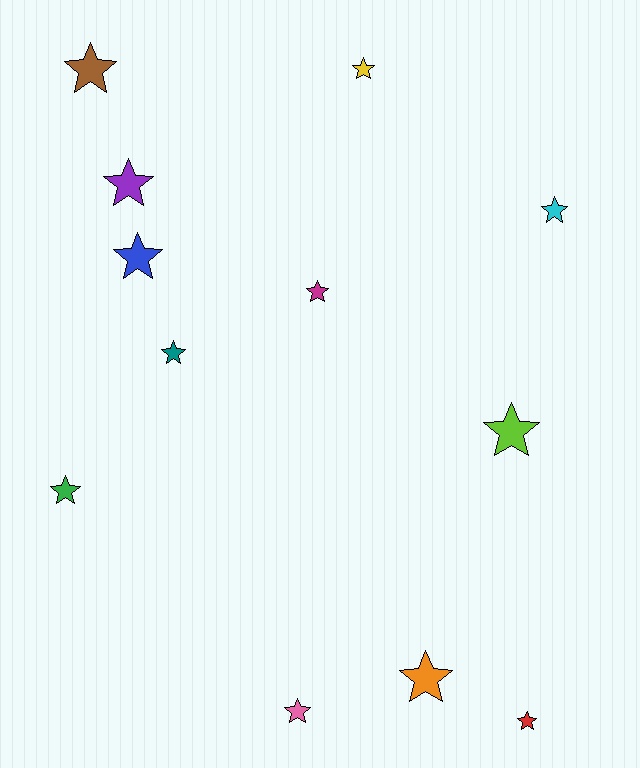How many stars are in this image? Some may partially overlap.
There are 12 stars.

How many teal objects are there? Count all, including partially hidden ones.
There is 1 teal object.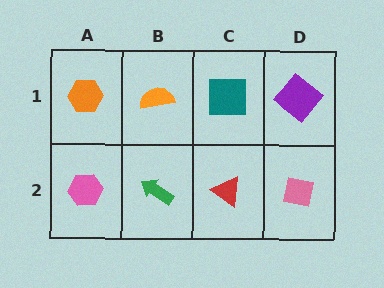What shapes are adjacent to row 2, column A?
An orange hexagon (row 1, column A), a green arrow (row 2, column B).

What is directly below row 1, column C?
A red triangle.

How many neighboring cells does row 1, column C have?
3.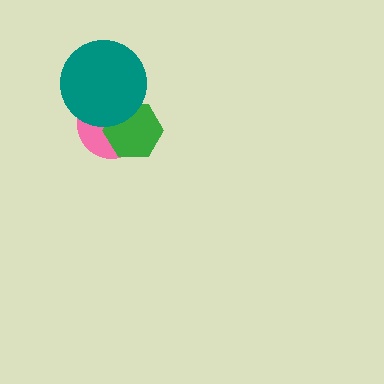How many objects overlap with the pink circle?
2 objects overlap with the pink circle.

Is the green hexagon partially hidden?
Yes, it is partially covered by another shape.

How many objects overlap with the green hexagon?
2 objects overlap with the green hexagon.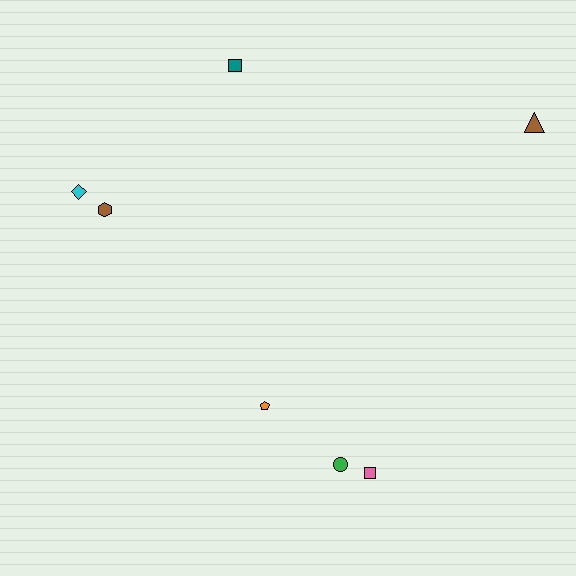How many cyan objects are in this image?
There is 1 cyan object.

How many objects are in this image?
There are 7 objects.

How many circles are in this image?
There is 1 circle.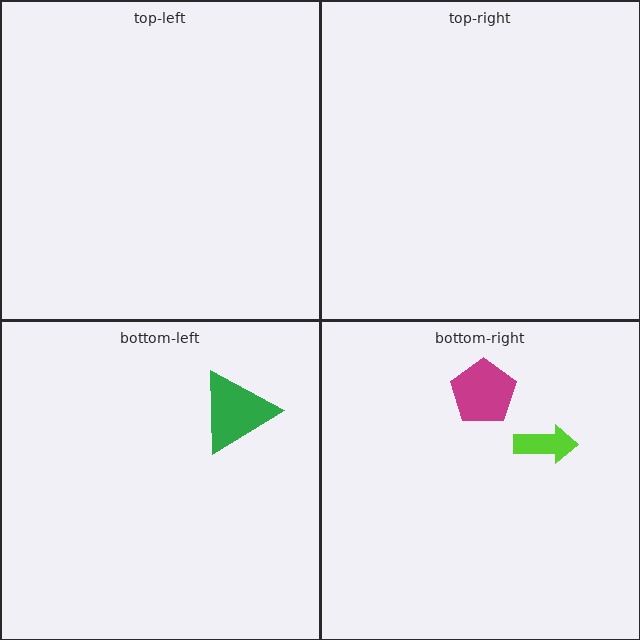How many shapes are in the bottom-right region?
2.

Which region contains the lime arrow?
The bottom-right region.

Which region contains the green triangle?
The bottom-left region.